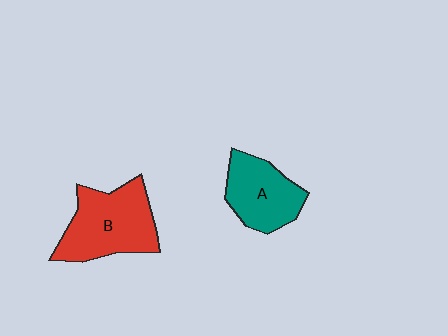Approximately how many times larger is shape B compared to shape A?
Approximately 1.3 times.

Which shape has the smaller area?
Shape A (teal).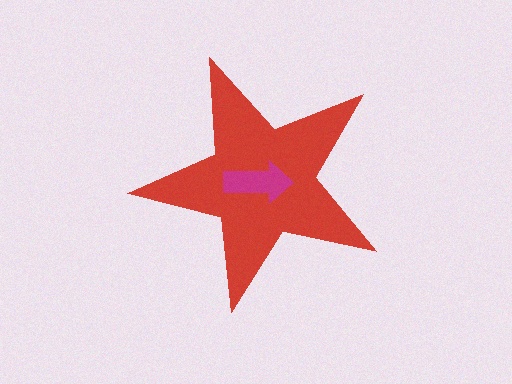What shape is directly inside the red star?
The magenta arrow.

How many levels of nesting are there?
2.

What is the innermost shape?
The magenta arrow.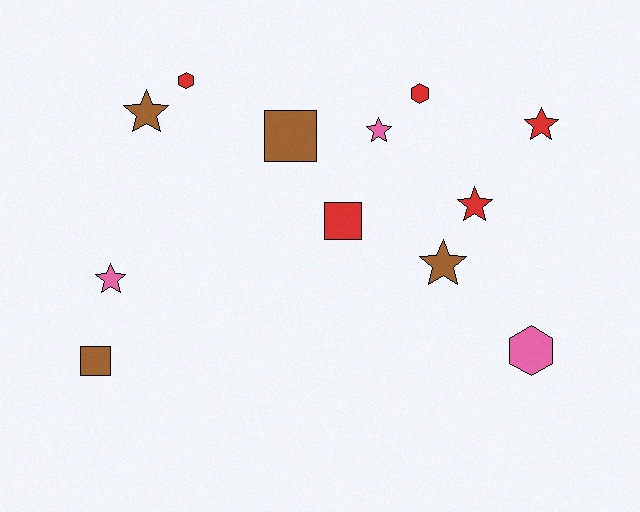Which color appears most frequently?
Red, with 5 objects.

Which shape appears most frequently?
Star, with 6 objects.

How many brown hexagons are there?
There are no brown hexagons.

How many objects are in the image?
There are 12 objects.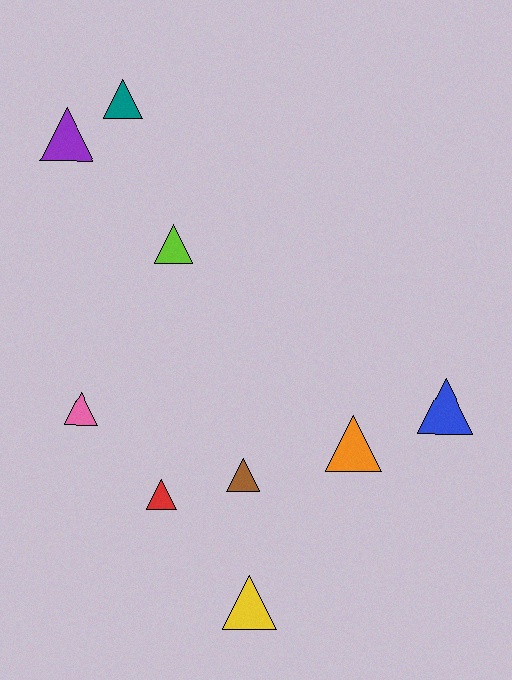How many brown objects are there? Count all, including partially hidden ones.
There is 1 brown object.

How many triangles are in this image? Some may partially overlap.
There are 9 triangles.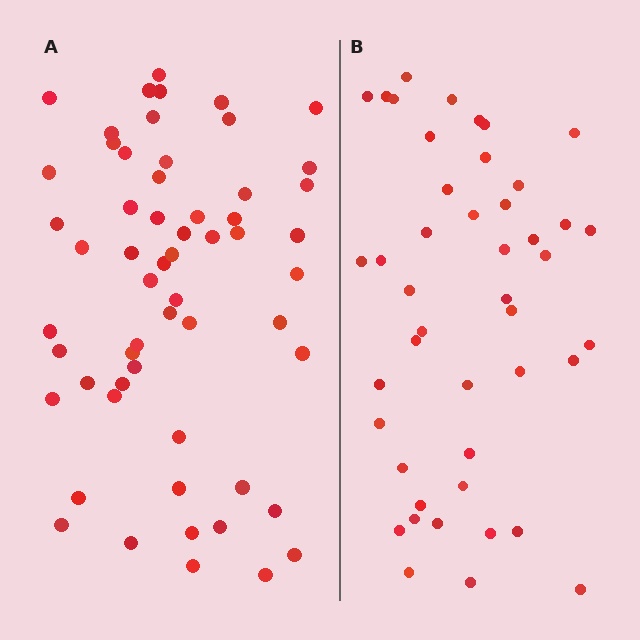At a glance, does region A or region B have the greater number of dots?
Region A (the left region) has more dots.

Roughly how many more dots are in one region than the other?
Region A has approximately 15 more dots than region B.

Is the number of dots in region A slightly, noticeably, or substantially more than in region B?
Region A has noticeably more, but not dramatically so. The ratio is roughly 1.3 to 1.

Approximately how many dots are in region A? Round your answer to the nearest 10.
About 60 dots. (The exact count is 58, which rounds to 60.)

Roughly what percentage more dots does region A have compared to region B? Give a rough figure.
About 30% more.